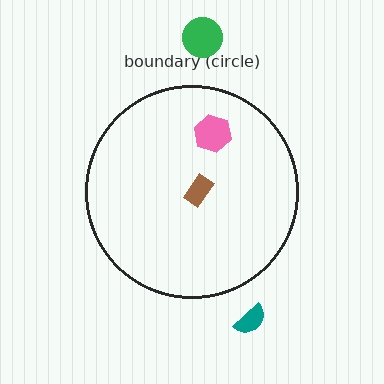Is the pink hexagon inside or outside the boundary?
Inside.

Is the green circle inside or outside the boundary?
Outside.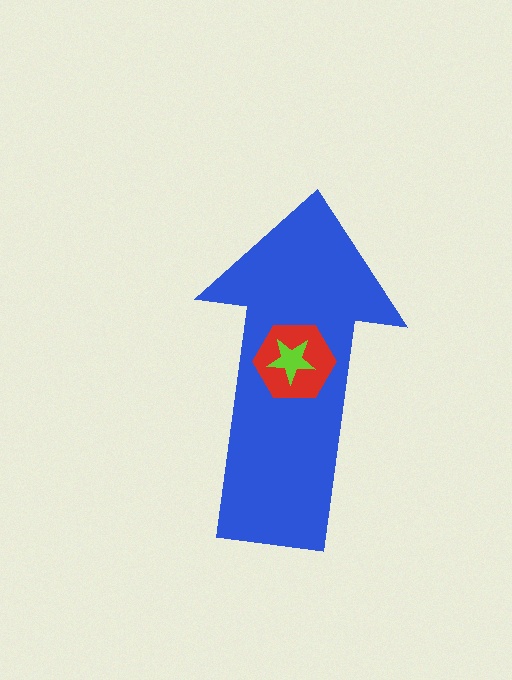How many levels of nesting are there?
3.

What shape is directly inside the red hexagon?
The lime star.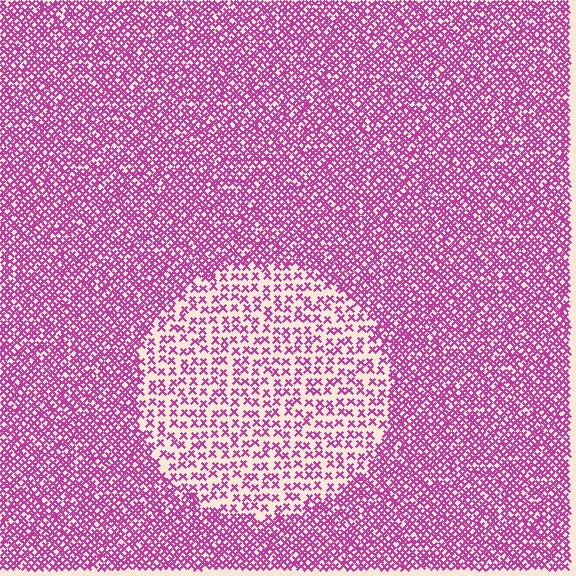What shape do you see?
I see a circle.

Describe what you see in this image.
The image contains small magenta elements arranged at two different densities. A circle-shaped region is visible where the elements are less densely packed than the surrounding area.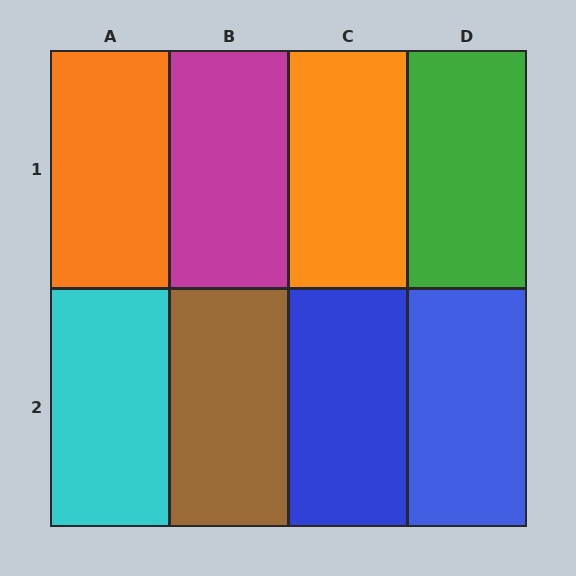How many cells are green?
1 cell is green.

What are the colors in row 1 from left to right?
Orange, magenta, orange, green.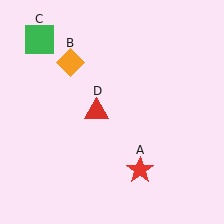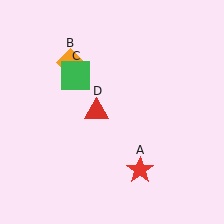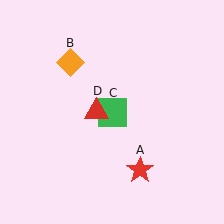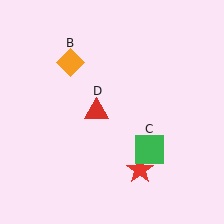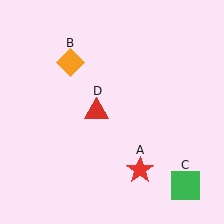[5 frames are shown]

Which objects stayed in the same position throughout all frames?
Red star (object A) and orange diamond (object B) and red triangle (object D) remained stationary.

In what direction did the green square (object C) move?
The green square (object C) moved down and to the right.